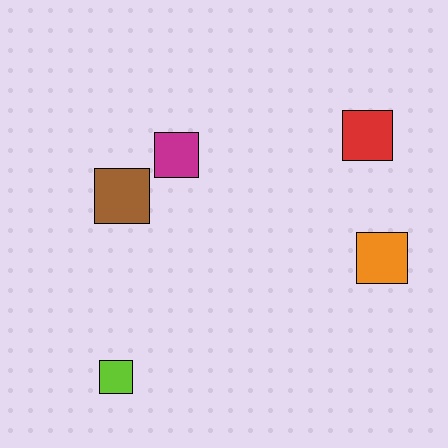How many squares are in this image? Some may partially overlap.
There are 5 squares.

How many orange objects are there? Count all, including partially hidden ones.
There is 1 orange object.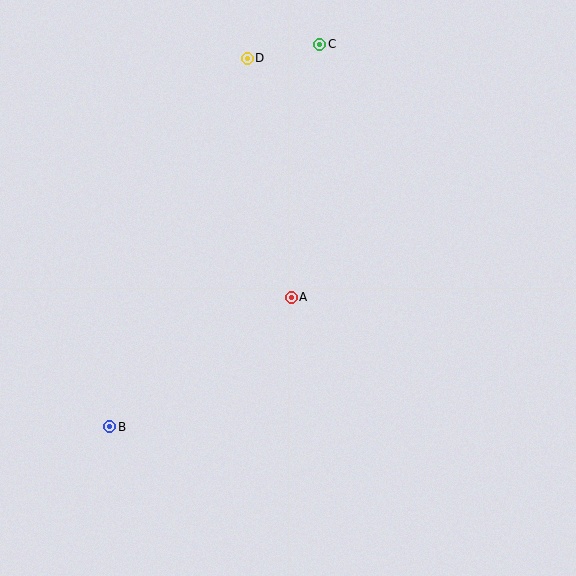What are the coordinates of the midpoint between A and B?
The midpoint between A and B is at (201, 362).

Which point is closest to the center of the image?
Point A at (291, 297) is closest to the center.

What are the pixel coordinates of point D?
Point D is at (247, 58).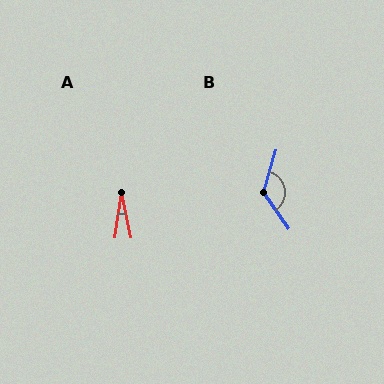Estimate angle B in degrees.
Approximately 128 degrees.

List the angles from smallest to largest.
A (20°), B (128°).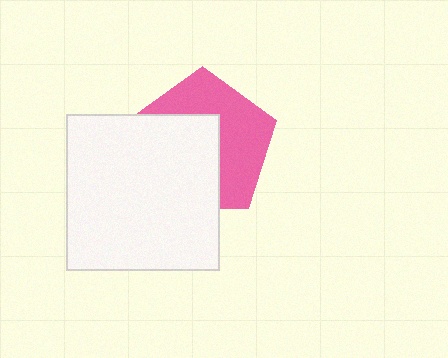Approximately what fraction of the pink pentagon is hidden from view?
Roughly 51% of the pink pentagon is hidden behind the white rectangle.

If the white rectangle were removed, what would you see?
You would see the complete pink pentagon.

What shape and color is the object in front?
The object in front is a white rectangle.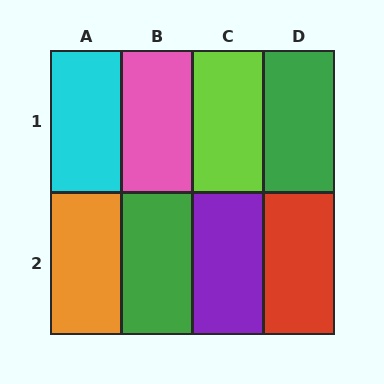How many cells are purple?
1 cell is purple.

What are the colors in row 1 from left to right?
Cyan, pink, lime, green.